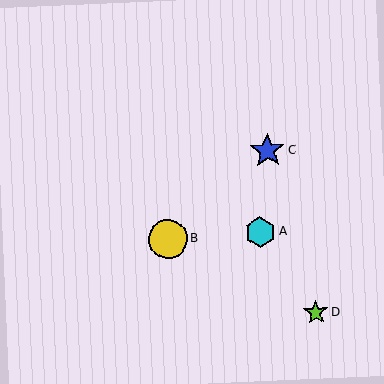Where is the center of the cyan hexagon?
The center of the cyan hexagon is at (260, 232).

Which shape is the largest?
The yellow circle (labeled B) is the largest.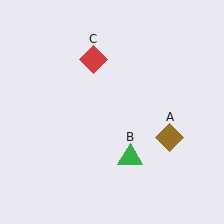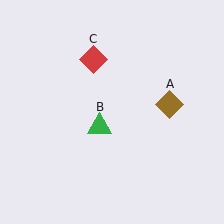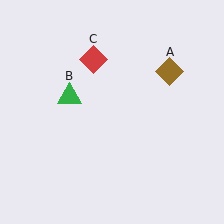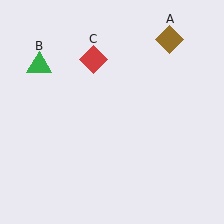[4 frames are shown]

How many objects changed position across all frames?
2 objects changed position: brown diamond (object A), green triangle (object B).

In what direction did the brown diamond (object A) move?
The brown diamond (object A) moved up.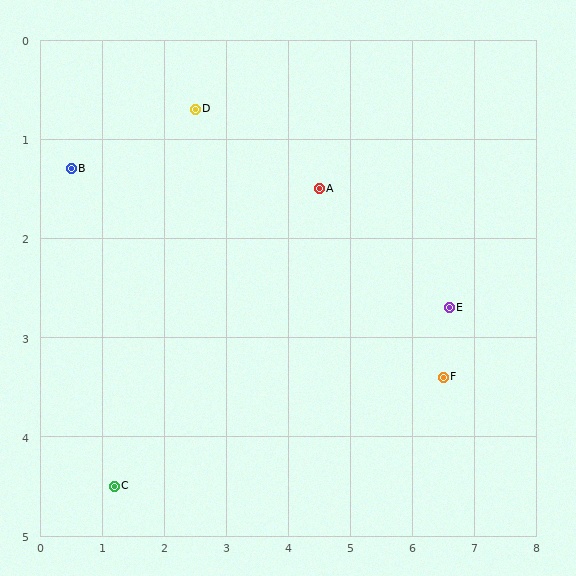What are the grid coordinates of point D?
Point D is at approximately (2.5, 0.7).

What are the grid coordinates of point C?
Point C is at approximately (1.2, 4.5).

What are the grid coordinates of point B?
Point B is at approximately (0.5, 1.3).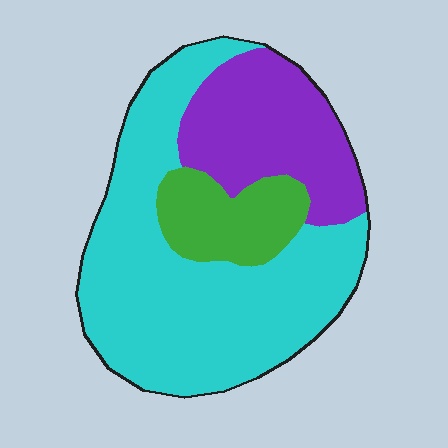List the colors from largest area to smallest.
From largest to smallest: cyan, purple, green.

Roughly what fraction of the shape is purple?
Purple covers 26% of the shape.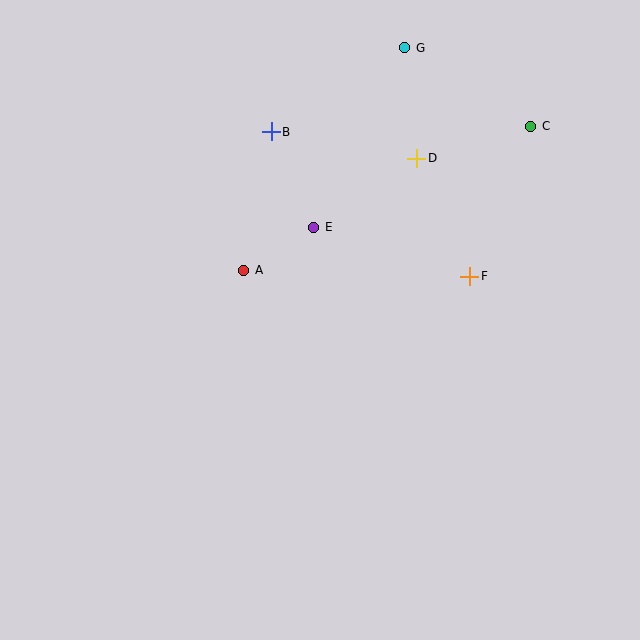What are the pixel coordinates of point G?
Point G is at (405, 48).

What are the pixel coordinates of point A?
Point A is at (244, 270).